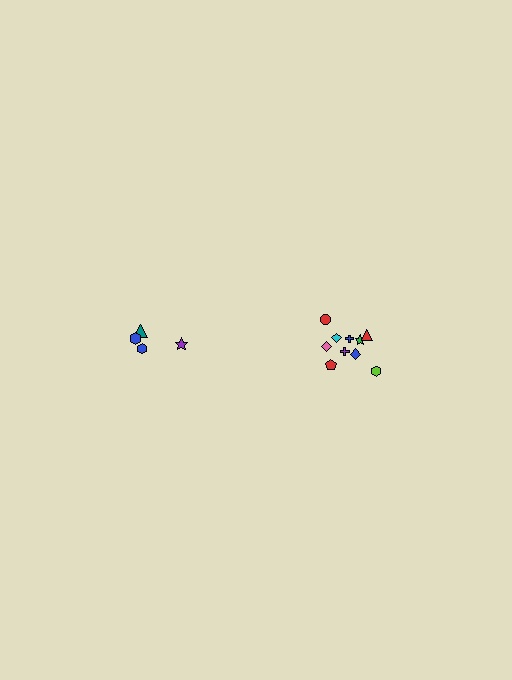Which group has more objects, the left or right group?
The right group.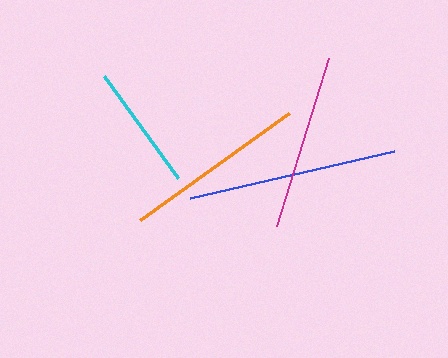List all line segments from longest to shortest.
From longest to shortest: blue, orange, magenta, cyan.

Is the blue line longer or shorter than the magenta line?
The blue line is longer than the magenta line.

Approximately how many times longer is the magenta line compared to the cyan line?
The magenta line is approximately 1.4 times the length of the cyan line.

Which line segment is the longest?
The blue line is the longest at approximately 209 pixels.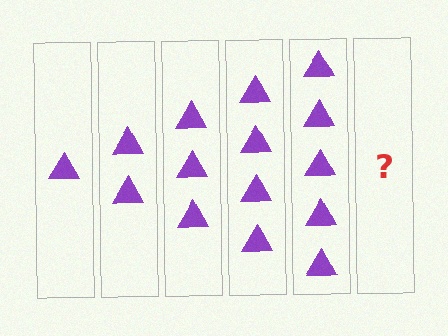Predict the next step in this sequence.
The next step is 6 triangles.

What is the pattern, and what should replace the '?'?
The pattern is that each step adds one more triangle. The '?' should be 6 triangles.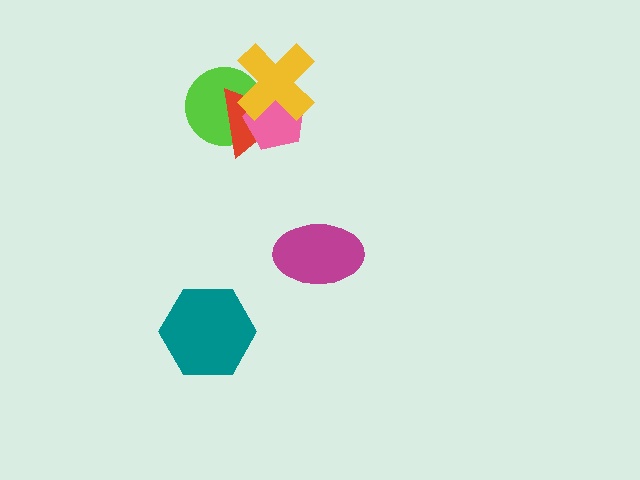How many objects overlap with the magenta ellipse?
0 objects overlap with the magenta ellipse.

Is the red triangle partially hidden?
Yes, it is partially covered by another shape.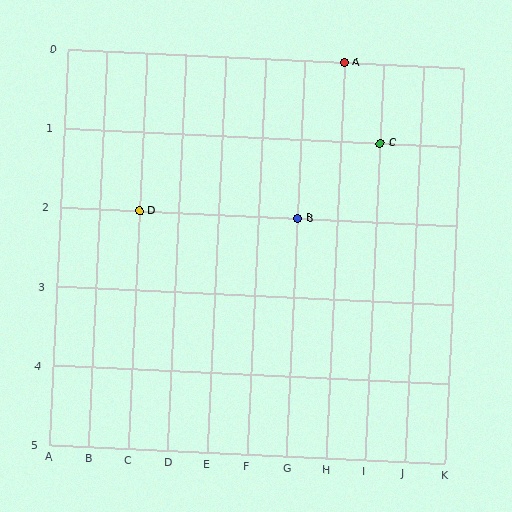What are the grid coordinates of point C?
Point C is at grid coordinates (I, 1).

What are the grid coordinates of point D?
Point D is at grid coordinates (C, 2).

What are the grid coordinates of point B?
Point B is at grid coordinates (G, 2).